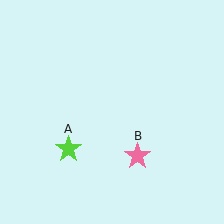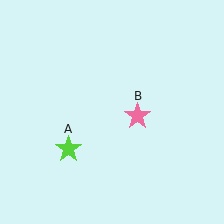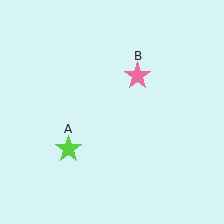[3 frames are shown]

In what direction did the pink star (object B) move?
The pink star (object B) moved up.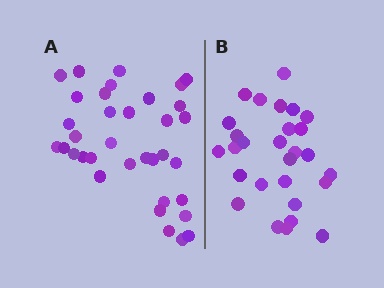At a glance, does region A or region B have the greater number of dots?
Region A (the left region) has more dots.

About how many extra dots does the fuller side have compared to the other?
Region A has roughly 8 or so more dots than region B.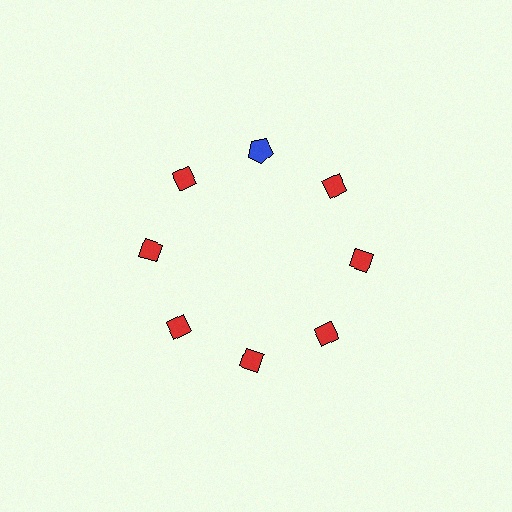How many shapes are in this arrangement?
There are 8 shapes arranged in a ring pattern.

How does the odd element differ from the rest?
It differs in both color (blue instead of red) and shape (pentagon instead of diamond).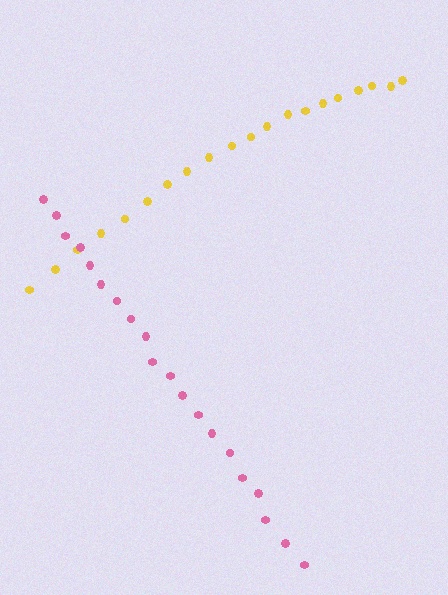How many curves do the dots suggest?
There are 2 distinct paths.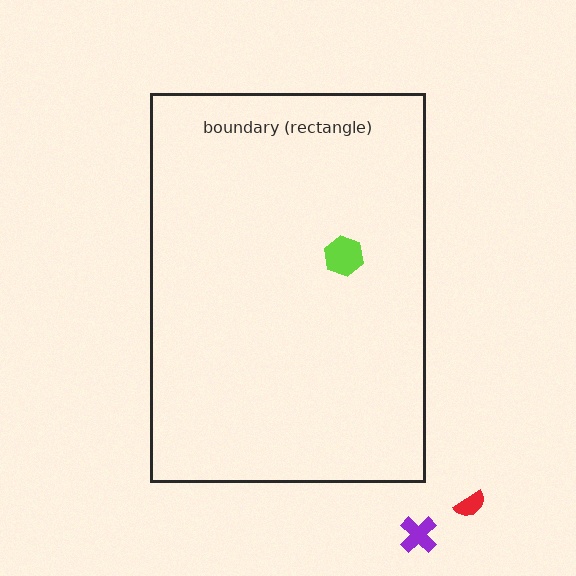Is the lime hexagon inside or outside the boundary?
Inside.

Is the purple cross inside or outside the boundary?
Outside.